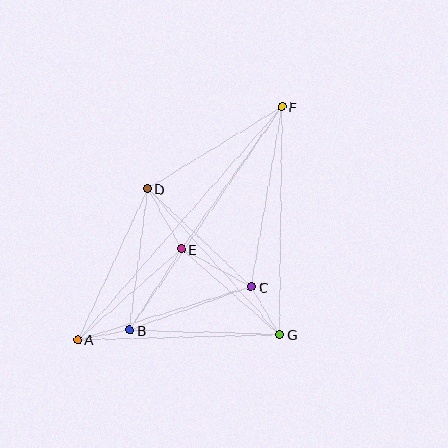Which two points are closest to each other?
Points A and B are closest to each other.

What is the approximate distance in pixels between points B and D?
The distance between B and D is approximately 143 pixels.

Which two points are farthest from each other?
Points A and F are farthest from each other.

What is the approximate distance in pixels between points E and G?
The distance between E and G is approximately 130 pixels.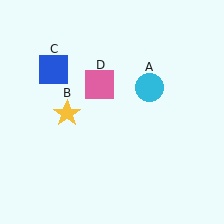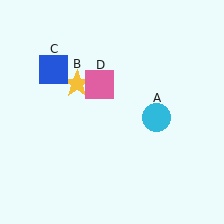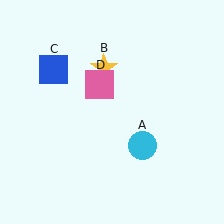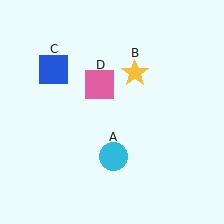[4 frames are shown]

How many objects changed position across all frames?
2 objects changed position: cyan circle (object A), yellow star (object B).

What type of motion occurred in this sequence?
The cyan circle (object A), yellow star (object B) rotated clockwise around the center of the scene.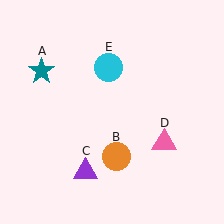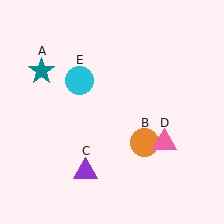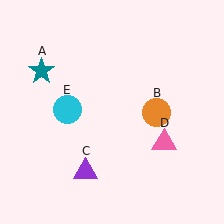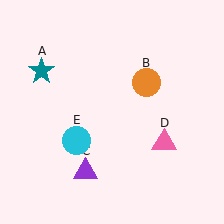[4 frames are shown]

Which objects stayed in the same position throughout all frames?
Teal star (object A) and purple triangle (object C) and pink triangle (object D) remained stationary.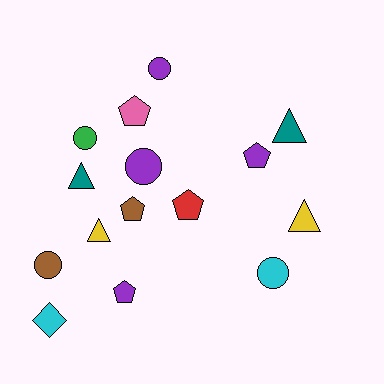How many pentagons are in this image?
There are 5 pentagons.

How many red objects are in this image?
There is 1 red object.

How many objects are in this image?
There are 15 objects.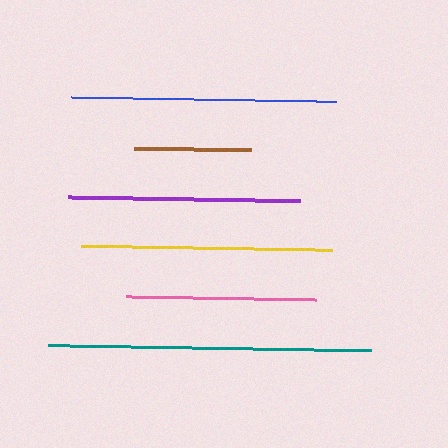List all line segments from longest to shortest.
From longest to shortest: teal, blue, yellow, purple, pink, brown.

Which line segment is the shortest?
The brown line is the shortest at approximately 117 pixels.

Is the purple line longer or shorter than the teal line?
The teal line is longer than the purple line.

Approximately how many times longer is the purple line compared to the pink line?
The purple line is approximately 1.2 times the length of the pink line.